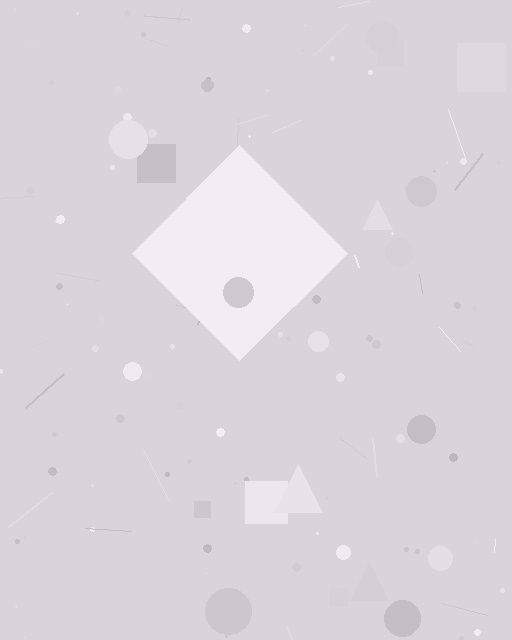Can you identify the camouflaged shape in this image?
The camouflaged shape is a diamond.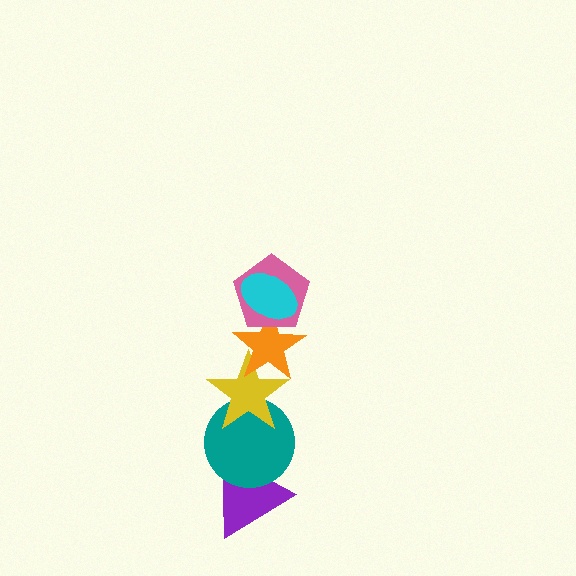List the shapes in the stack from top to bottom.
From top to bottom: the cyan ellipse, the pink pentagon, the orange star, the yellow star, the teal circle, the purple triangle.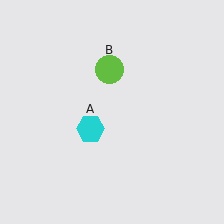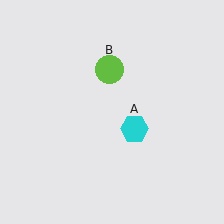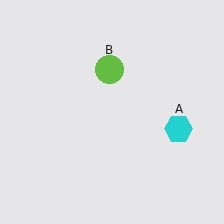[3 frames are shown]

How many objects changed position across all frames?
1 object changed position: cyan hexagon (object A).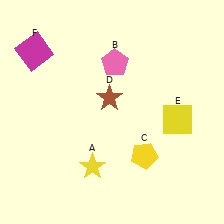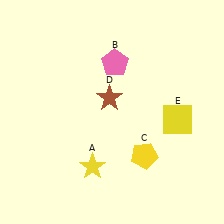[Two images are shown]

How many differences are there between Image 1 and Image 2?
There is 1 difference between the two images.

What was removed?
The magenta square (F) was removed in Image 2.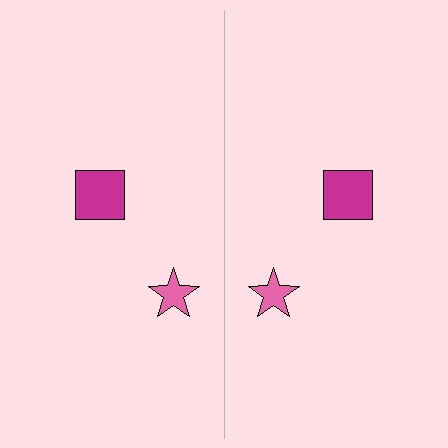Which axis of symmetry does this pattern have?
The pattern has a vertical axis of symmetry running through the center of the image.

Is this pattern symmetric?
Yes, this pattern has bilateral (reflection) symmetry.